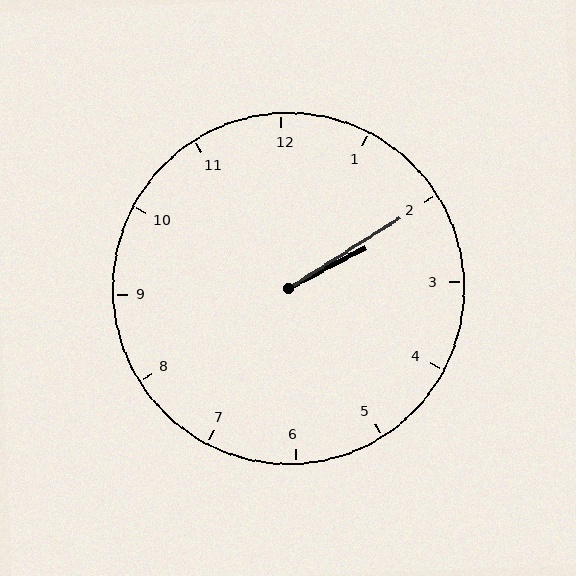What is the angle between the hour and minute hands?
Approximately 5 degrees.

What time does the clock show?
2:10.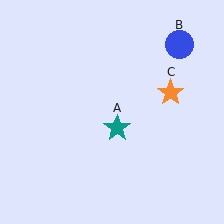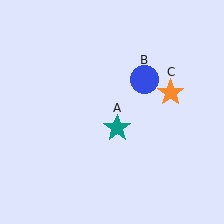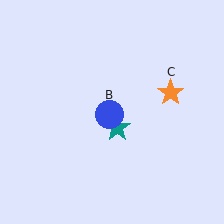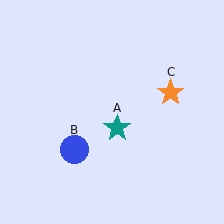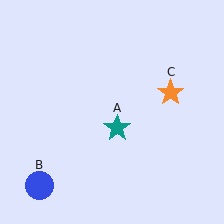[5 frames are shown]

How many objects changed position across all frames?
1 object changed position: blue circle (object B).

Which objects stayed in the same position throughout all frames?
Teal star (object A) and orange star (object C) remained stationary.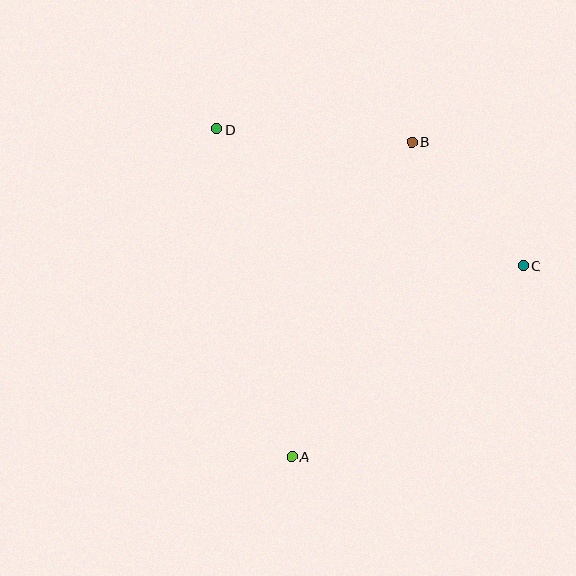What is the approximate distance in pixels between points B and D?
The distance between B and D is approximately 196 pixels.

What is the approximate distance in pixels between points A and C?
The distance between A and C is approximately 300 pixels.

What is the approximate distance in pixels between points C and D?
The distance between C and D is approximately 336 pixels.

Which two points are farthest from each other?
Points A and B are farthest from each other.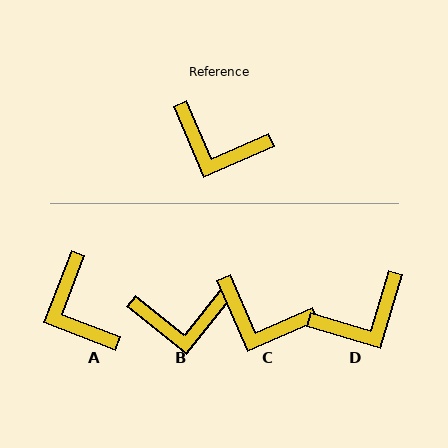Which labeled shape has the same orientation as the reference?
C.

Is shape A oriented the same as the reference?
No, it is off by about 44 degrees.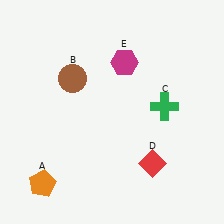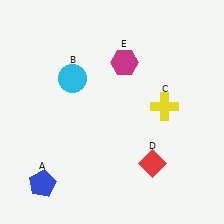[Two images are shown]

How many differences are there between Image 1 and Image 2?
There are 3 differences between the two images.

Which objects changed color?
A changed from orange to blue. B changed from brown to cyan. C changed from green to yellow.